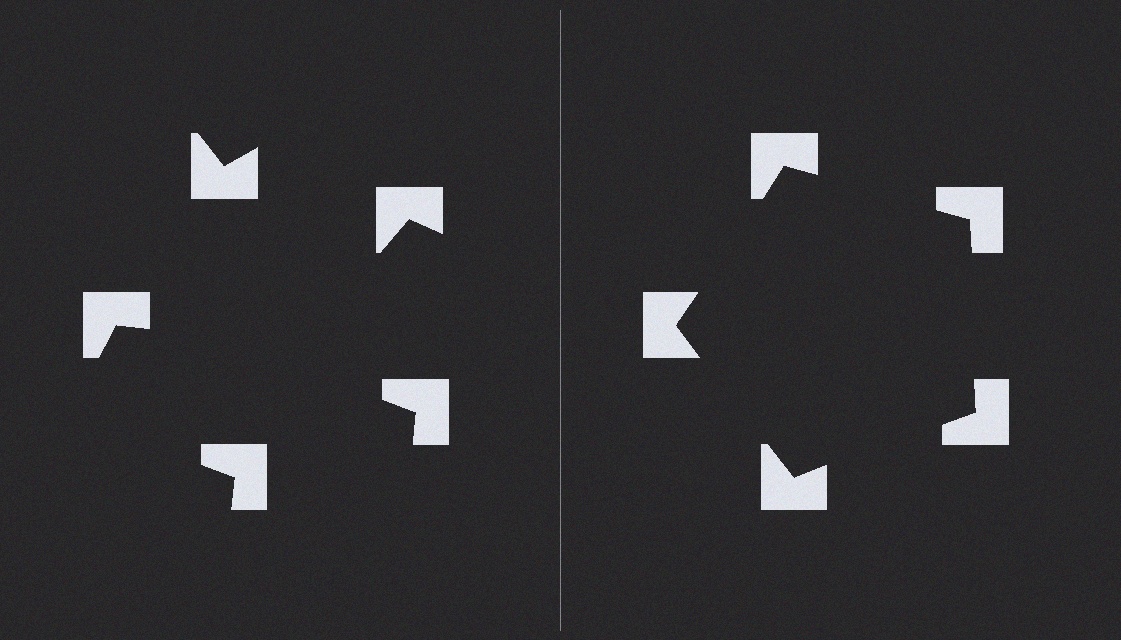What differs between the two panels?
The notched squares are positioned identically on both sides; only the wedge orientations differ. On the right they align to a pentagon; on the left they are misaligned.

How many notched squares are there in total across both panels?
10 — 5 on each side.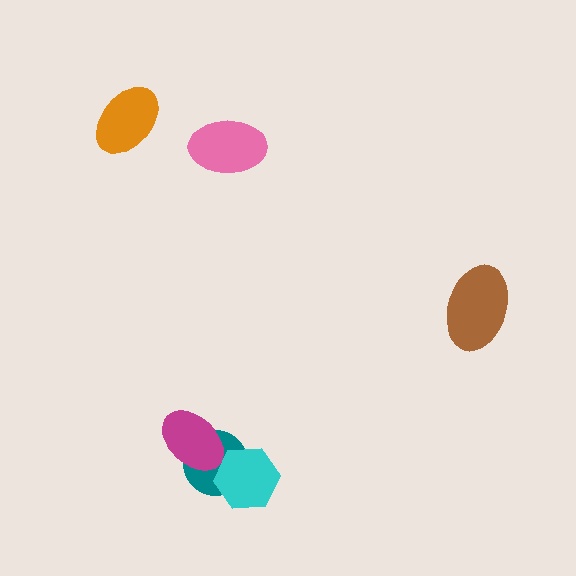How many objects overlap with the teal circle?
2 objects overlap with the teal circle.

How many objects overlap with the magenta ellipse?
1 object overlaps with the magenta ellipse.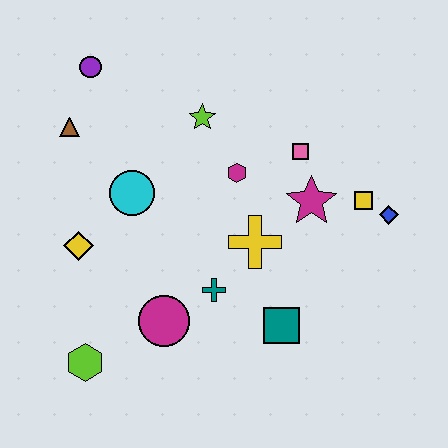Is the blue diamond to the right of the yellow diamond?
Yes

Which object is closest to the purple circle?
The brown triangle is closest to the purple circle.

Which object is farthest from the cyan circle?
The blue diamond is farthest from the cyan circle.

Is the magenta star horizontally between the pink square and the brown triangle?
No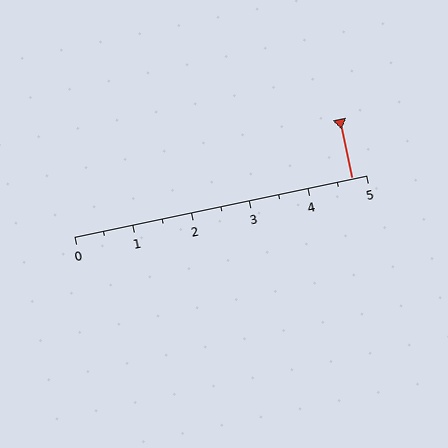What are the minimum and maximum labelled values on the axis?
The axis runs from 0 to 5.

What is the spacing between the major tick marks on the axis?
The major ticks are spaced 1 apart.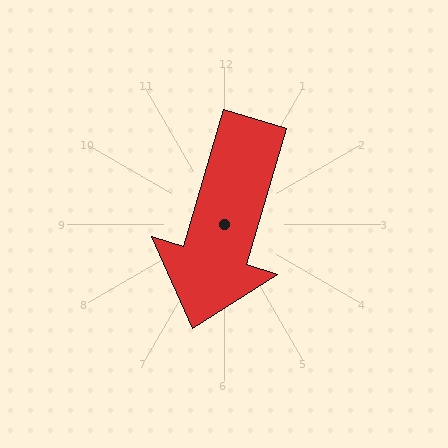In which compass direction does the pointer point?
South.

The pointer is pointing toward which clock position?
Roughly 7 o'clock.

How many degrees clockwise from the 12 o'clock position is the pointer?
Approximately 197 degrees.